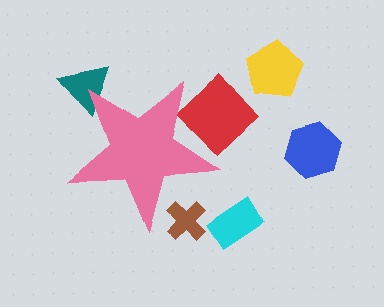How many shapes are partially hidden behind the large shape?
3 shapes are partially hidden.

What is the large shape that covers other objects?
A pink star.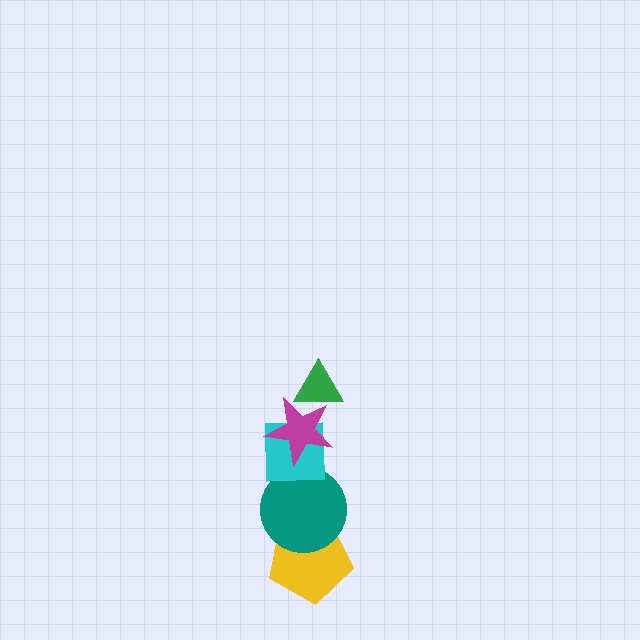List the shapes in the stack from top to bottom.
From top to bottom: the green triangle, the magenta star, the cyan square, the teal circle, the yellow pentagon.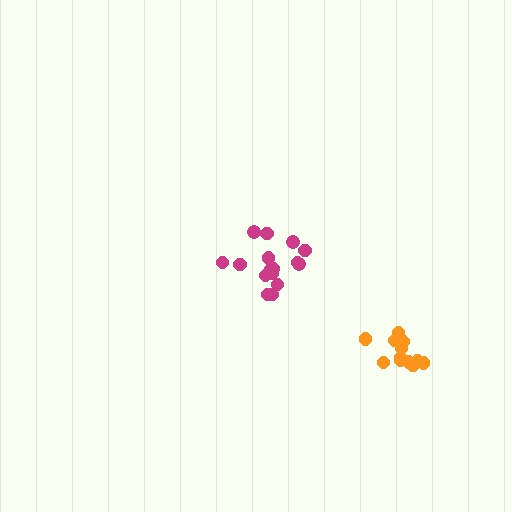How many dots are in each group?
Group 1: 17 dots, Group 2: 13 dots (30 total).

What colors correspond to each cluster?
The clusters are colored: magenta, orange.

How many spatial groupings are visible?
There are 2 spatial groupings.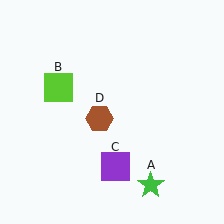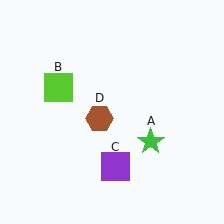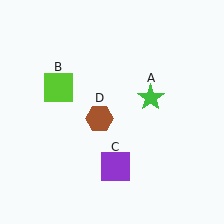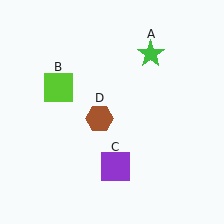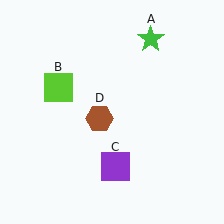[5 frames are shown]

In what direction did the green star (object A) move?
The green star (object A) moved up.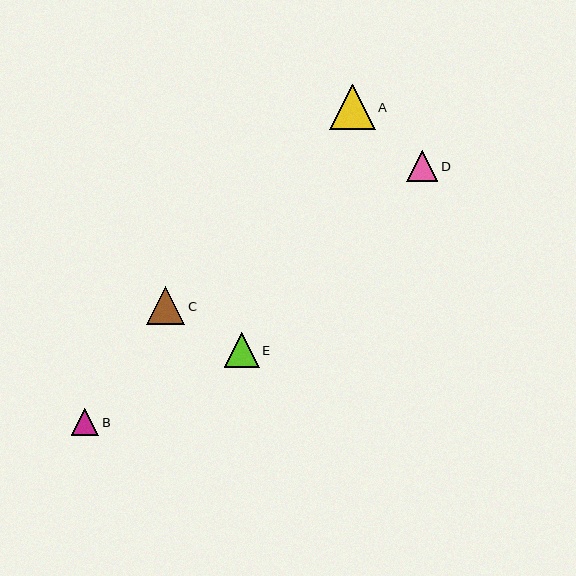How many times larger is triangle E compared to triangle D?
Triangle E is approximately 1.1 times the size of triangle D.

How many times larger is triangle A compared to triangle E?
Triangle A is approximately 1.3 times the size of triangle E.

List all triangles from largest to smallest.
From largest to smallest: A, C, E, D, B.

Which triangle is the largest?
Triangle A is the largest with a size of approximately 45 pixels.